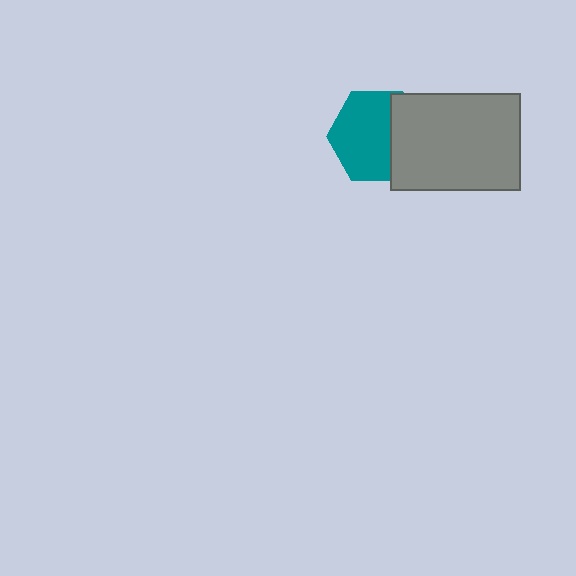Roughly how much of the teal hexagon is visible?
Most of it is visible (roughly 66%).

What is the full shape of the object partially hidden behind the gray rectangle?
The partially hidden object is a teal hexagon.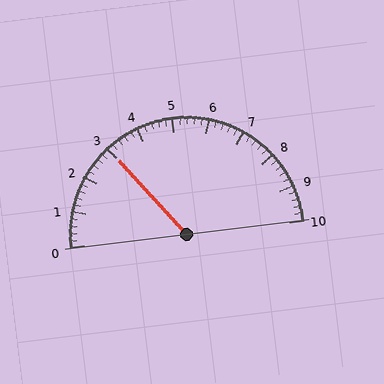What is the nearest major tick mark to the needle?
The nearest major tick mark is 3.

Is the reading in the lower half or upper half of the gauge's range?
The reading is in the lower half of the range (0 to 10).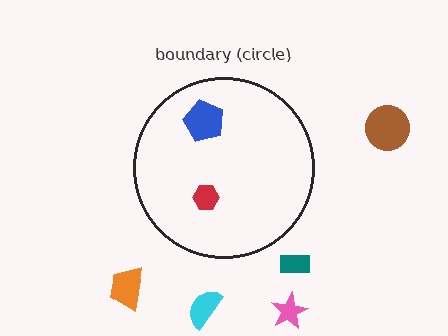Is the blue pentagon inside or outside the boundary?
Inside.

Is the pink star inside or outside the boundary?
Outside.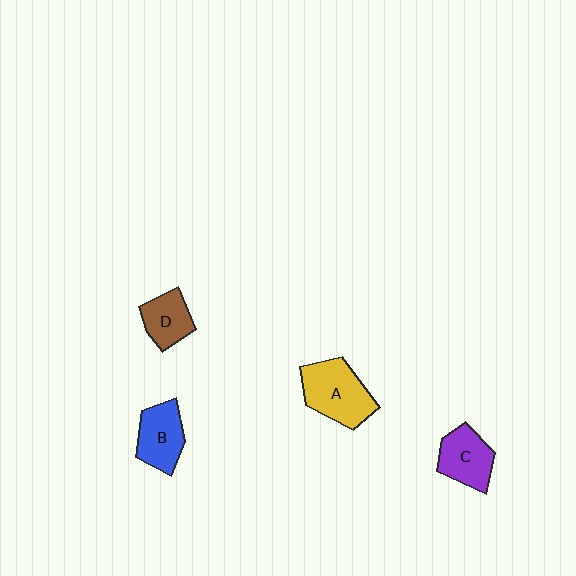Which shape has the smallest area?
Shape D (brown).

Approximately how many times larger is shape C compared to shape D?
Approximately 1.2 times.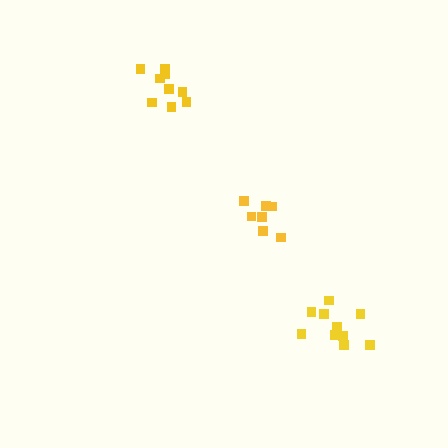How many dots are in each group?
Group 1: 7 dots, Group 2: 10 dots, Group 3: 9 dots (26 total).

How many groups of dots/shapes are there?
There are 3 groups.